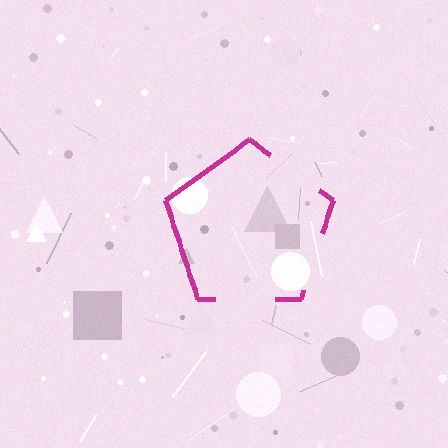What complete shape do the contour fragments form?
The contour fragments form a pentagon.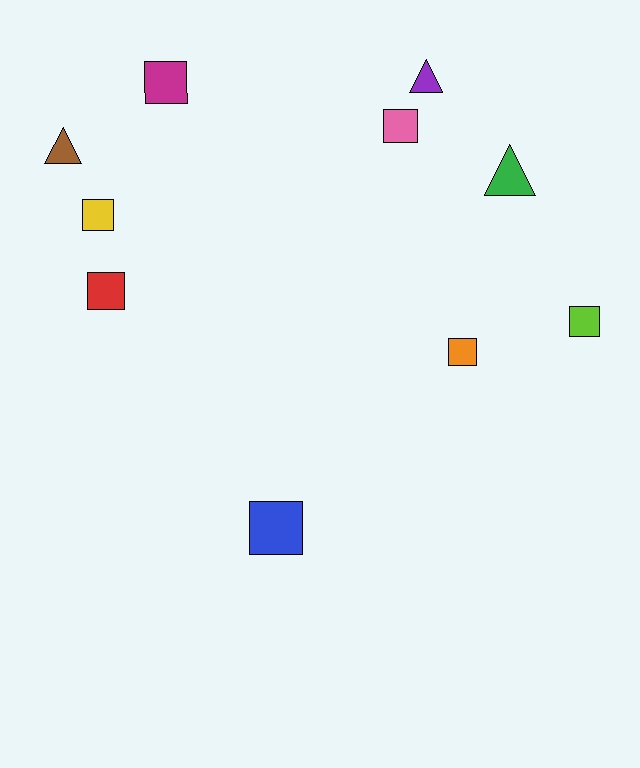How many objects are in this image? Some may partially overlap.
There are 10 objects.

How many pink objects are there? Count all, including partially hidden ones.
There is 1 pink object.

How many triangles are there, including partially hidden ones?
There are 3 triangles.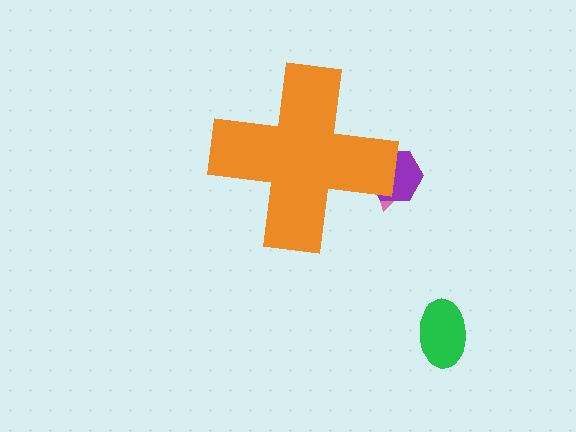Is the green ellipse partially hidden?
No, the green ellipse is fully visible.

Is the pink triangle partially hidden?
Yes, the pink triangle is partially hidden behind the orange cross.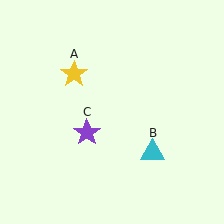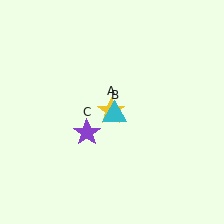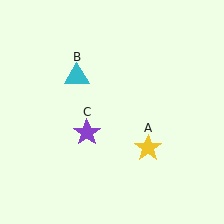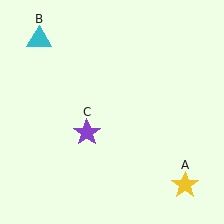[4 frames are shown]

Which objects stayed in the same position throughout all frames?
Purple star (object C) remained stationary.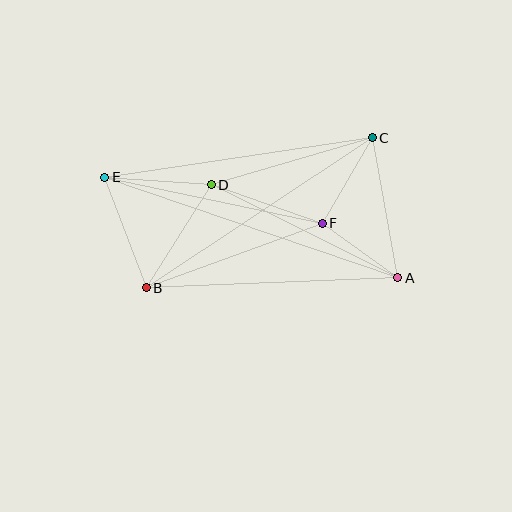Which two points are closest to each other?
Points A and F are closest to each other.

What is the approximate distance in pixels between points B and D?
The distance between B and D is approximately 122 pixels.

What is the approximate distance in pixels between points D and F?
The distance between D and F is approximately 117 pixels.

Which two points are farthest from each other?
Points A and E are farthest from each other.